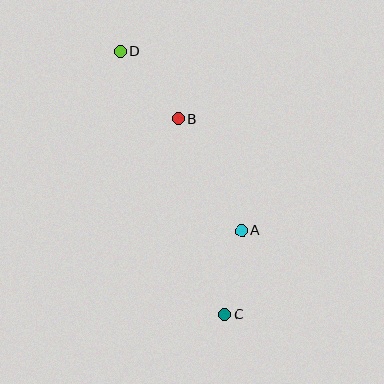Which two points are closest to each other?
Points A and C are closest to each other.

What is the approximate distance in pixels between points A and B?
The distance between A and B is approximately 128 pixels.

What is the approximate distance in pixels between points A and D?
The distance between A and D is approximately 216 pixels.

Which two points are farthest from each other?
Points C and D are farthest from each other.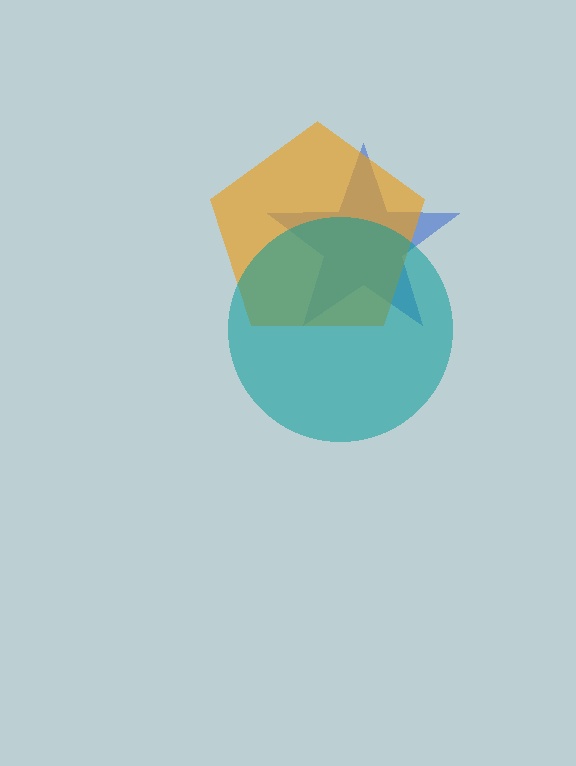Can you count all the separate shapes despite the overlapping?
Yes, there are 3 separate shapes.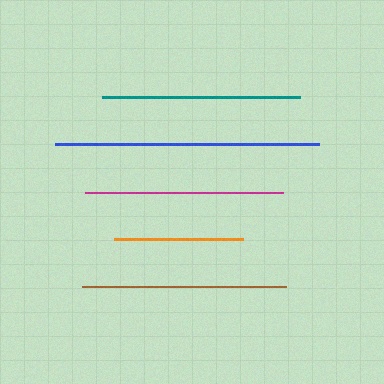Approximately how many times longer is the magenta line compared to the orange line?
The magenta line is approximately 1.5 times the length of the orange line.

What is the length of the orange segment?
The orange segment is approximately 129 pixels long.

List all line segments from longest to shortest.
From longest to shortest: blue, brown, teal, magenta, orange.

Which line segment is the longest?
The blue line is the longest at approximately 264 pixels.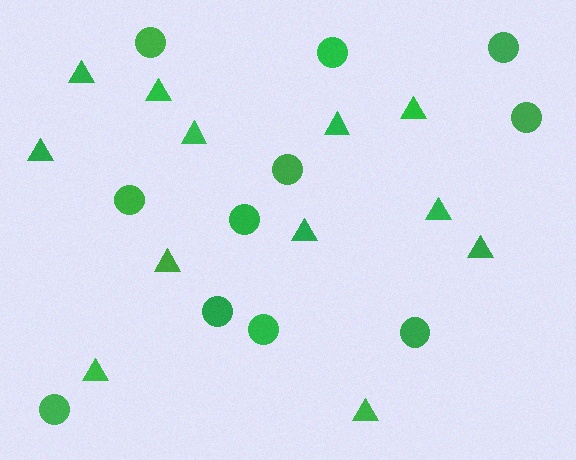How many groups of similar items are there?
There are 2 groups: one group of circles (11) and one group of triangles (12).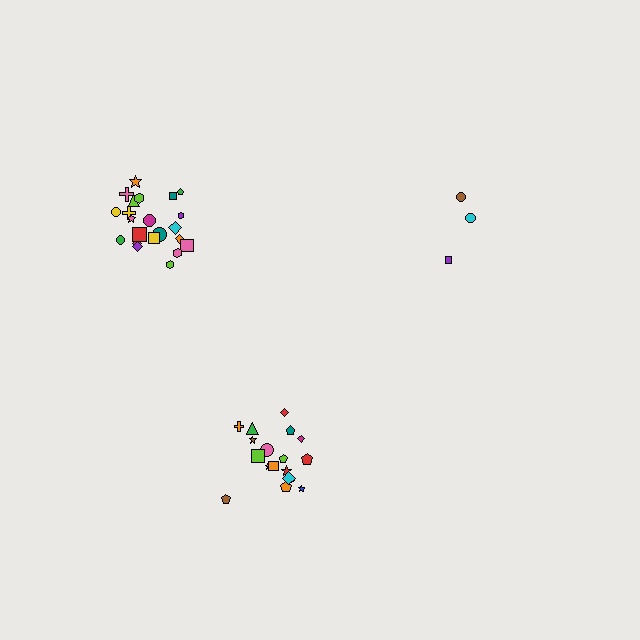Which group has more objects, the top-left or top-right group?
The top-left group.